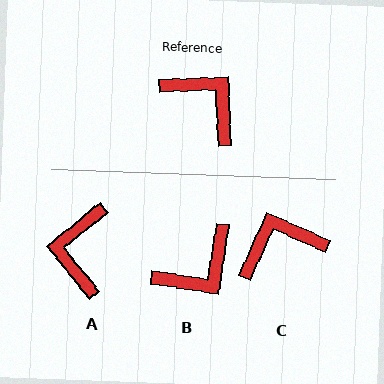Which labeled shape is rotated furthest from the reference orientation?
A, about 127 degrees away.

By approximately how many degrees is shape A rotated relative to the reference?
Approximately 127 degrees counter-clockwise.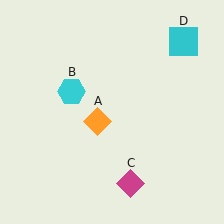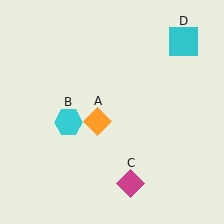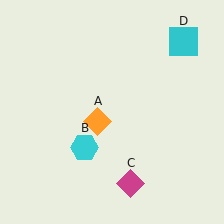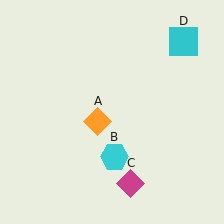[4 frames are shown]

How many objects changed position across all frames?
1 object changed position: cyan hexagon (object B).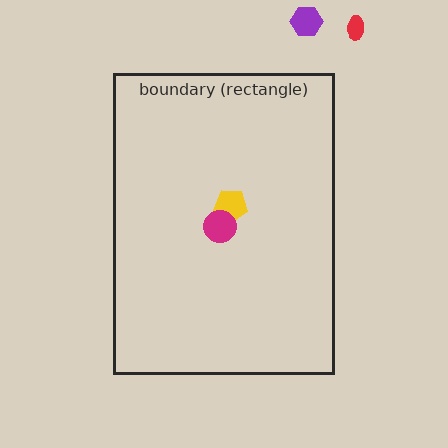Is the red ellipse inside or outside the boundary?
Outside.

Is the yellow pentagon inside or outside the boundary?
Inside.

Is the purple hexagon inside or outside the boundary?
Outside.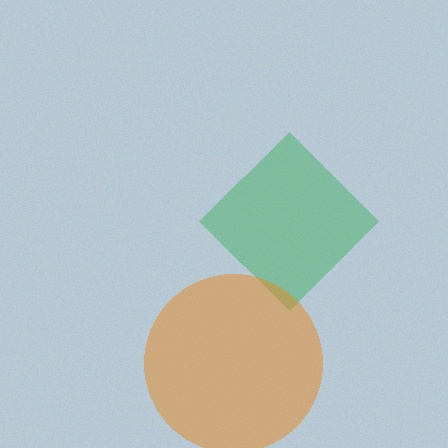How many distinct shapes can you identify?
There are 2 distinct shapes: a green diamond, an orange circle.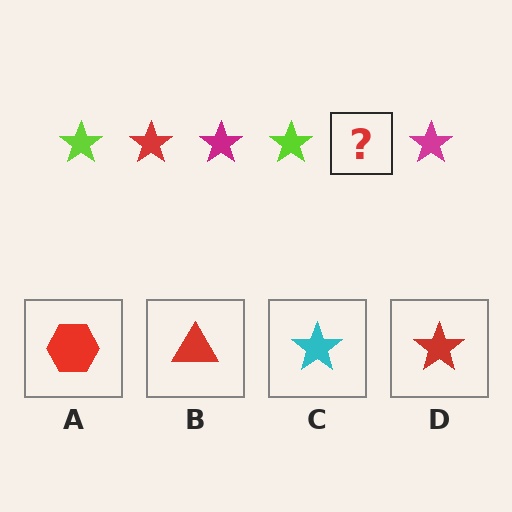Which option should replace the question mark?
Option D.